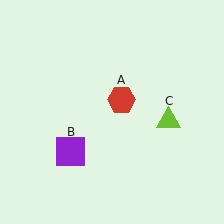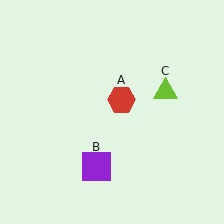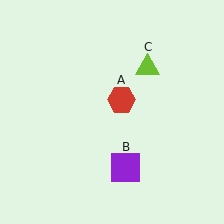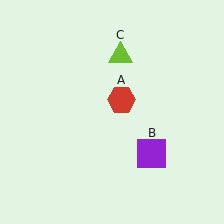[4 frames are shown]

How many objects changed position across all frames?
2 objects changed position: purple square (object B), lime triangle (object C).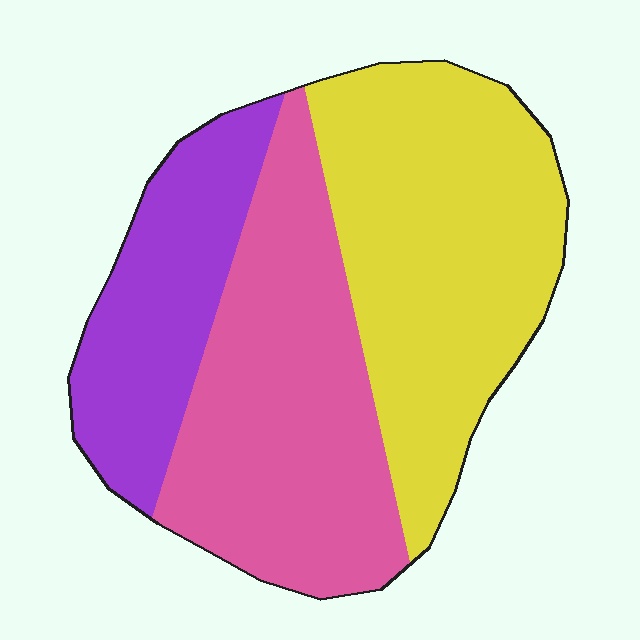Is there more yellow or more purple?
Yellow.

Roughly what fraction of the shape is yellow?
Yellow takes up between a third and a half of the shape.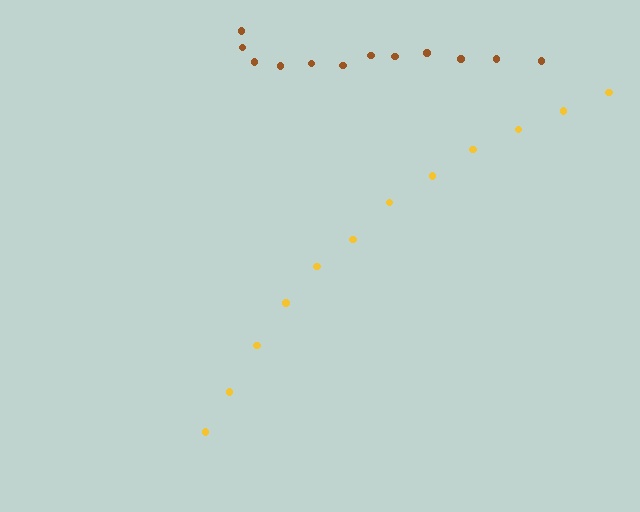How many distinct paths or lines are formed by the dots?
There are 2 distinct paths.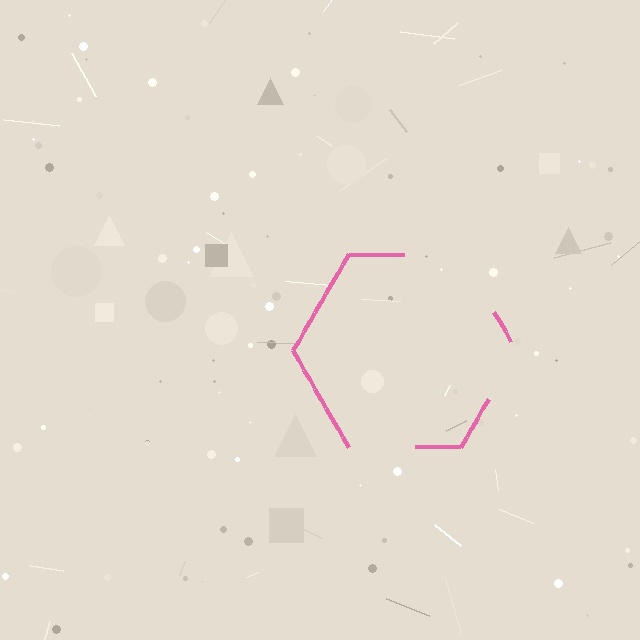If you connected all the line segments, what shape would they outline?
They would outline a hexagon.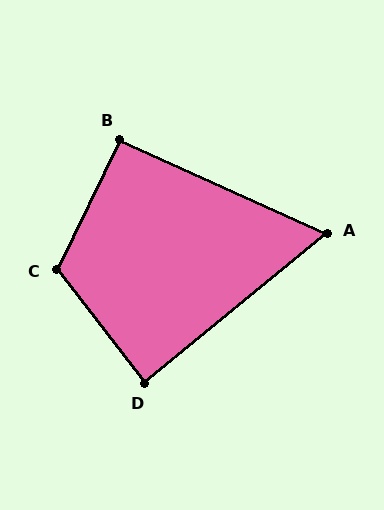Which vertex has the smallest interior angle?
A, at approximately 64 degrees.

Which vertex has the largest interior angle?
C, at approximately 116 degrees.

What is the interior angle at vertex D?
Approximately 89 degrees (approximately right).